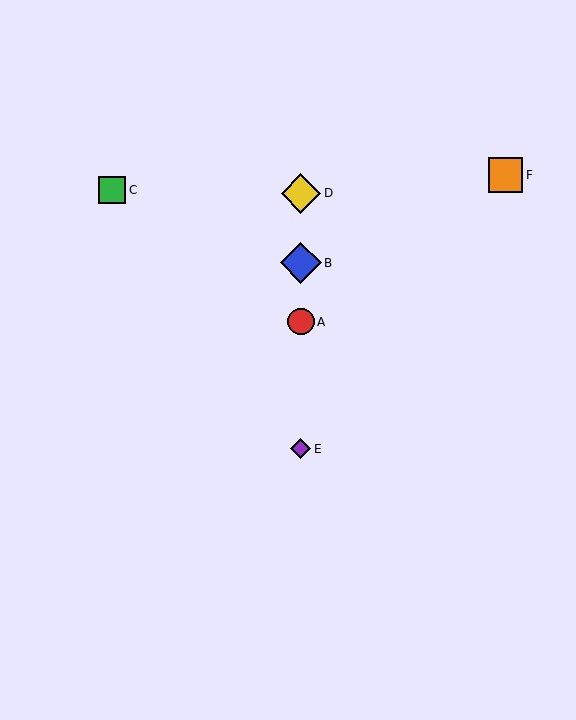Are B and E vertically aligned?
Yes, both are at x≈301.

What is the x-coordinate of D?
Object D is at x≈301.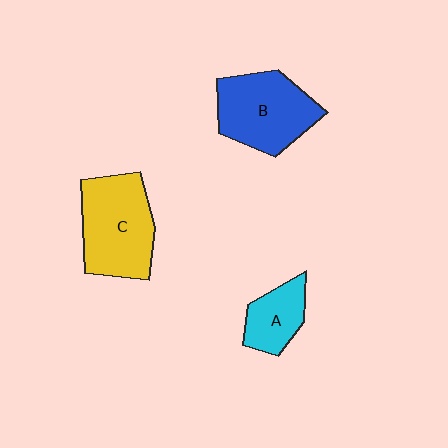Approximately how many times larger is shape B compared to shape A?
Approximately 1.9 times.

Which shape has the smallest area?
Shape A (cyan).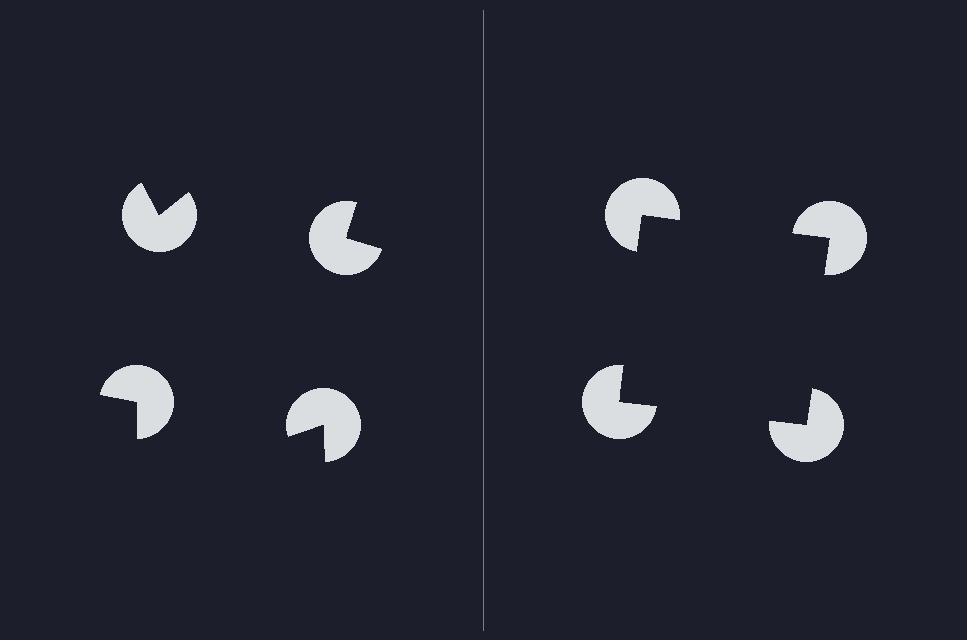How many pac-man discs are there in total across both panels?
8 — 4 on each side.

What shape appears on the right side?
An illusory square.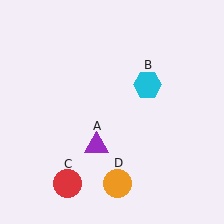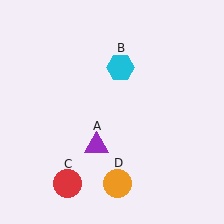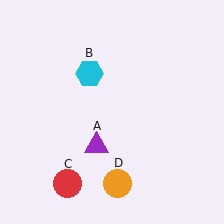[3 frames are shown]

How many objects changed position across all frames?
1 object changed position: cyan hexagon (object B).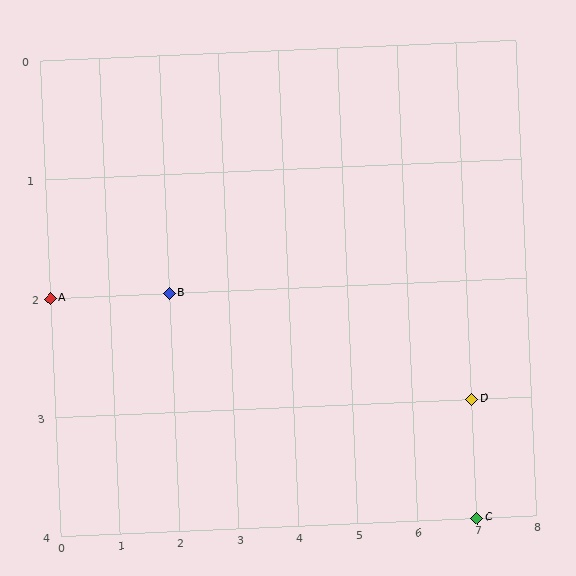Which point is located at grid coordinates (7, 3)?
Point D is at (7, 3).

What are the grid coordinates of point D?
Point D is at grid coordinates (7, 3).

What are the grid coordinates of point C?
Point C is at grid coordinates (7, 4).